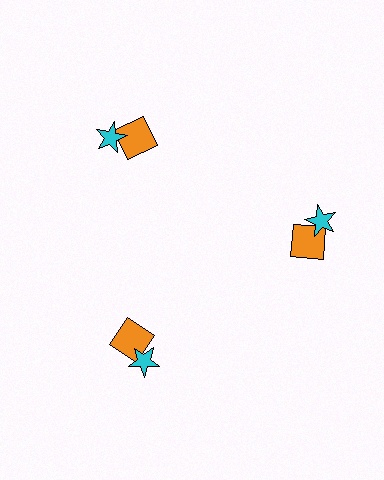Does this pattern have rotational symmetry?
Yes, this pattern has 3-fold rotational symmetry. It looks the same after rotating 120 degrees around the center.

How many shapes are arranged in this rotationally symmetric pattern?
There are 6 shapes, arranged in 3 groups of 2.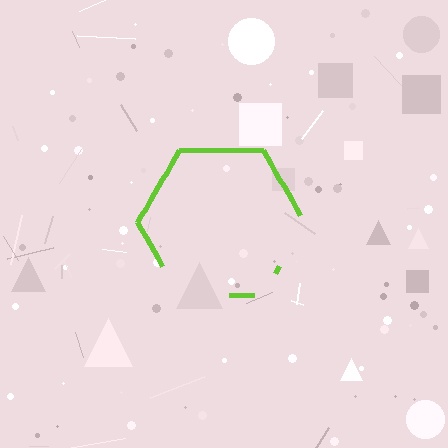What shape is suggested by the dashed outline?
The dashed outline suggests a hexagon.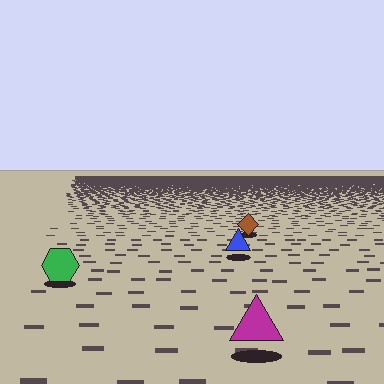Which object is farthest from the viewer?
The brown diamond is farthest from the viewer. It appears smaller and the ground texture around it is denser.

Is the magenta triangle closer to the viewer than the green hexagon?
Yes. The magenta triangle is closer — you can tell from the texture gradient: the ground texture is coarser near it.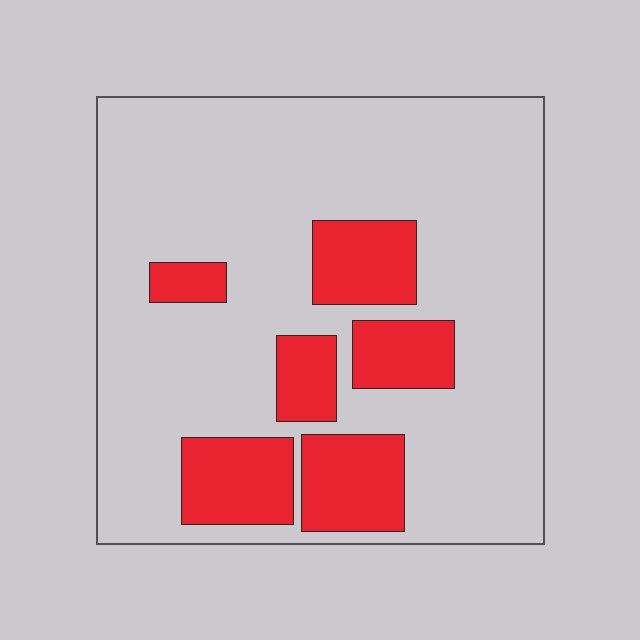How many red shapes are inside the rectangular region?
6.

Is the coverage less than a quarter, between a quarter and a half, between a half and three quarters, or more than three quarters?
Less than a quarter.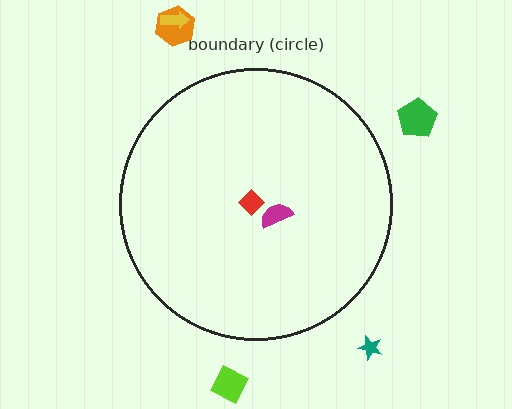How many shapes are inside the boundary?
2 inside, 5 outside.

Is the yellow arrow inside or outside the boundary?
Outside.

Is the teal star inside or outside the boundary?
Outside.